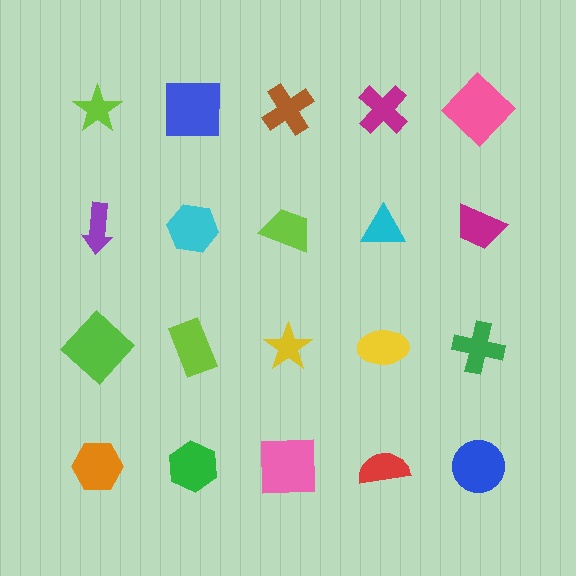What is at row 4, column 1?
An orange hexagon.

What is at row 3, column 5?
A green cross.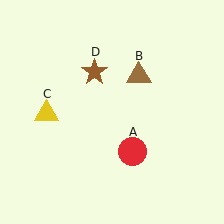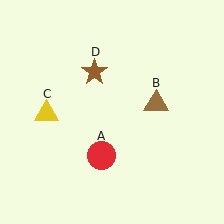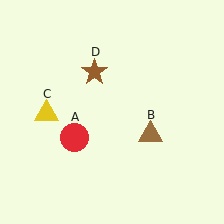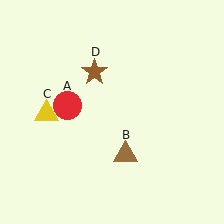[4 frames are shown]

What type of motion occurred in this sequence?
The red circle (object A), brown triangle (object B) rotated clockwise around the center of the scene.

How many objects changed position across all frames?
2 objects changed position: red circle (object A), brown triangle (object B).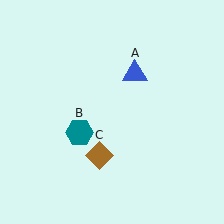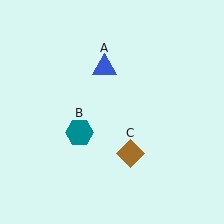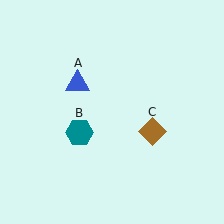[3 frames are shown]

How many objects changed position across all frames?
2 objects changed position: blue triangle (object A), brown diamond (object C).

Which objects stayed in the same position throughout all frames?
Teal hexagon (object B) remained stationary.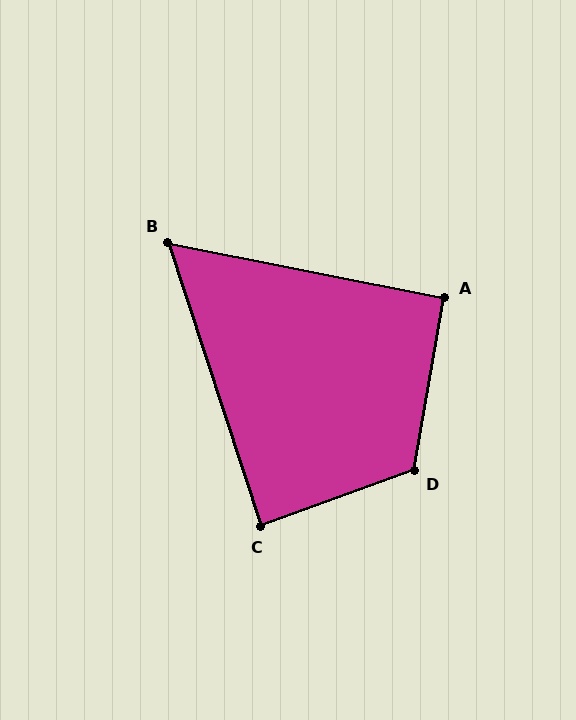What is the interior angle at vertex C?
Approximately 88 degrees (approximately right).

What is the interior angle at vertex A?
Approximately 92 degrees (approximately right).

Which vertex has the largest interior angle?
D, at approximately 119 degrees.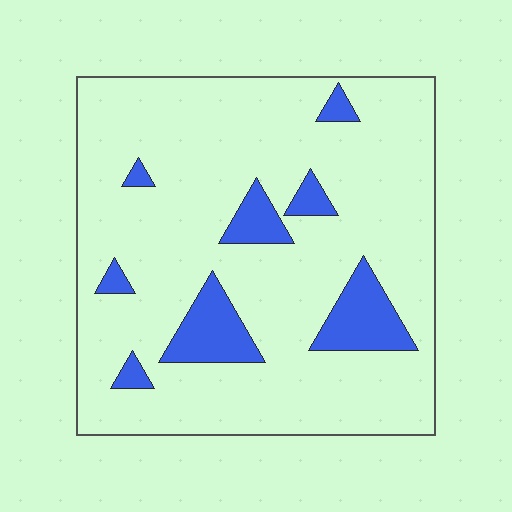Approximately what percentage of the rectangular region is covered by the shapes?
Approximately 15%.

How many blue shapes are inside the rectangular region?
8.